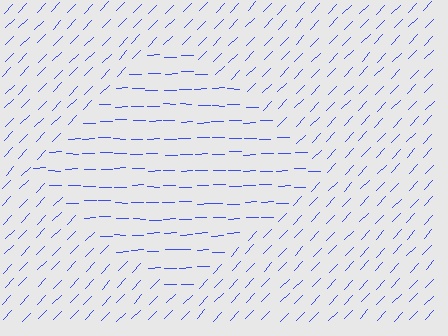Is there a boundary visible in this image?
Yes, there is a texture boundary formed by a change in line orientation.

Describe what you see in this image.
The image is filled with small blue line segments. A diamond region in the image has lines oriented differently from the surrounding lines, creating a visible texture boundary.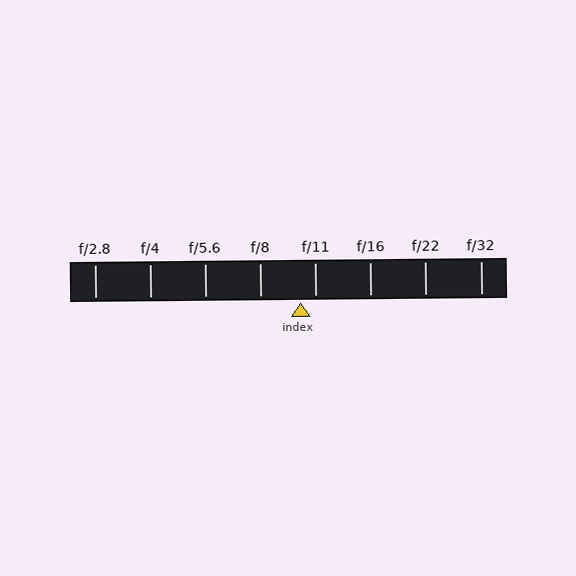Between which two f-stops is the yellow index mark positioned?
The index mark is between f/8 and f/11.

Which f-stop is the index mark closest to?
The index mark is closest to f/11.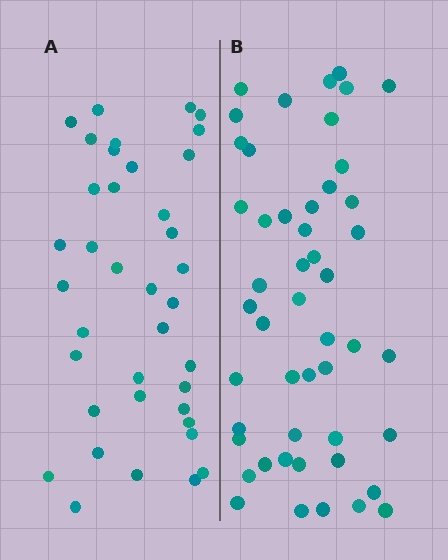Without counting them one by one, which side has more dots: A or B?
Region B (the right region) has more dots.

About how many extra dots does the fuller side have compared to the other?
Region B has roughly 12 or so more dots than region A.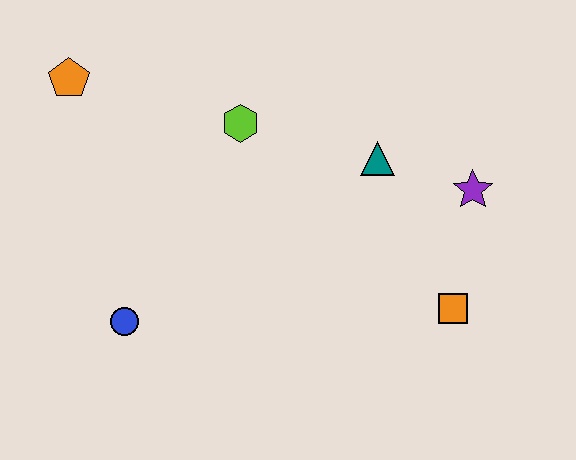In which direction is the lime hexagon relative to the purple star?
The lime hexagon is to the left of the purple star.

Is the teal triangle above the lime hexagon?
No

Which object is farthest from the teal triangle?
The orange pentagon is farthest from the teal triangle.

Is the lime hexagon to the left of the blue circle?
No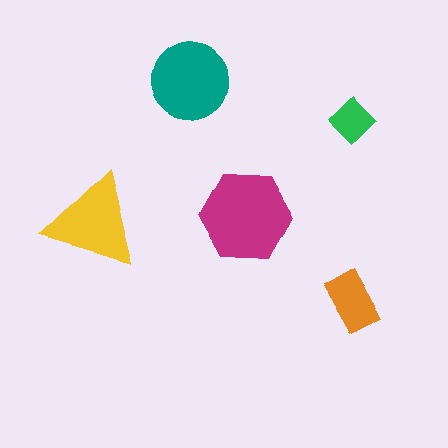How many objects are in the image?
There are 5 objects in the image.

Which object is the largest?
The magenta hexagon.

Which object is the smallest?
The green diamond.